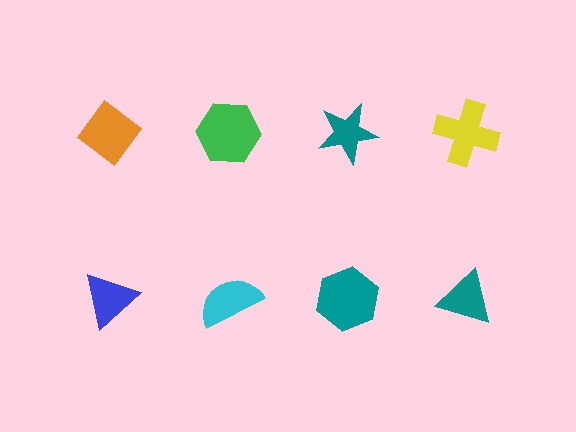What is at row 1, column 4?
A yellow cross.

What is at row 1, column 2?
A green hexagon.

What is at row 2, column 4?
A teal triangle.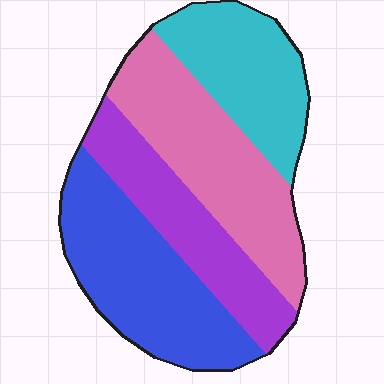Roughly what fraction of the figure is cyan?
Cyan covers about 20% of the figure.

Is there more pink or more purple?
Pink.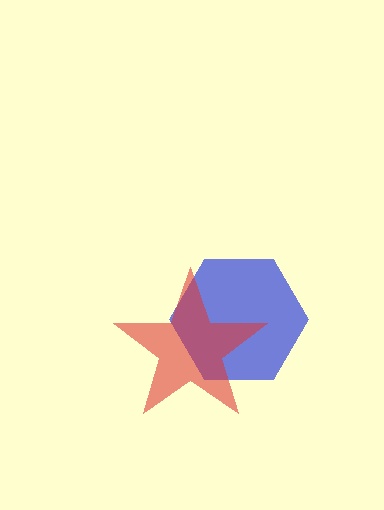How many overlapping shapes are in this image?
There are 2 overlapping shapes in the image.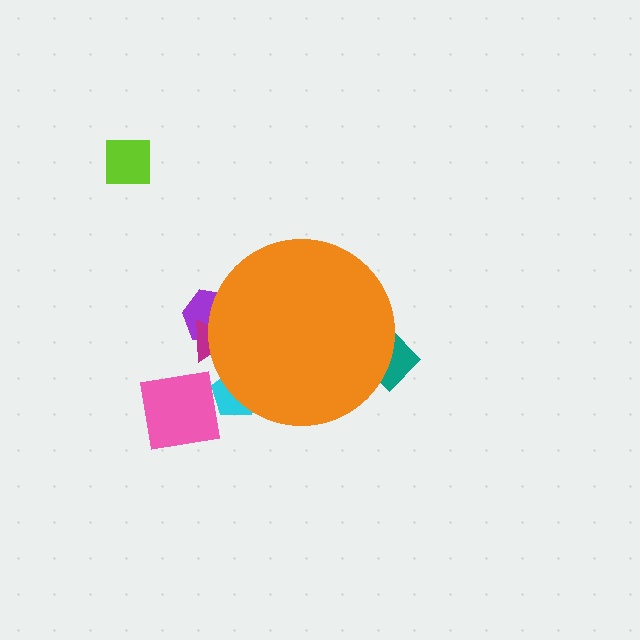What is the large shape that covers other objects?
An orange circle.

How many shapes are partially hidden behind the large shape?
4 shapes are partially hidden.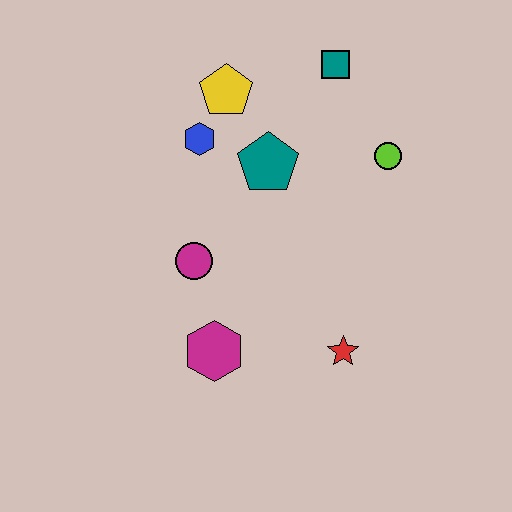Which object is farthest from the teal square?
The magenta hexagon is farthest from the teal square.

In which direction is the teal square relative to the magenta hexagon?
The teal square is above the magenta hexagon.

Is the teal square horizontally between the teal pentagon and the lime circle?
Yes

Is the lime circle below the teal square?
Yes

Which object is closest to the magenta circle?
The magenta hexagon is closest to the magenta circle.